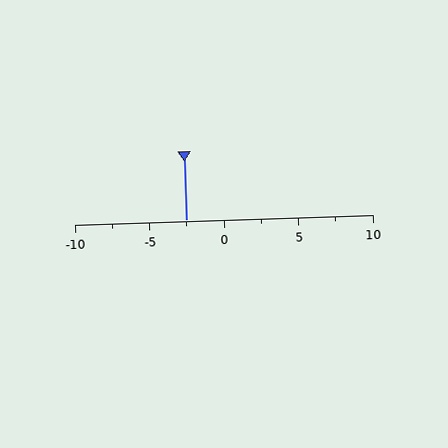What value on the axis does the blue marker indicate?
The marker indicates approximately -2.5.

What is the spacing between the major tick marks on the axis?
The major ticks are spaced 5 apart.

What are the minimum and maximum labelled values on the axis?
The axis runs from -10 to 10.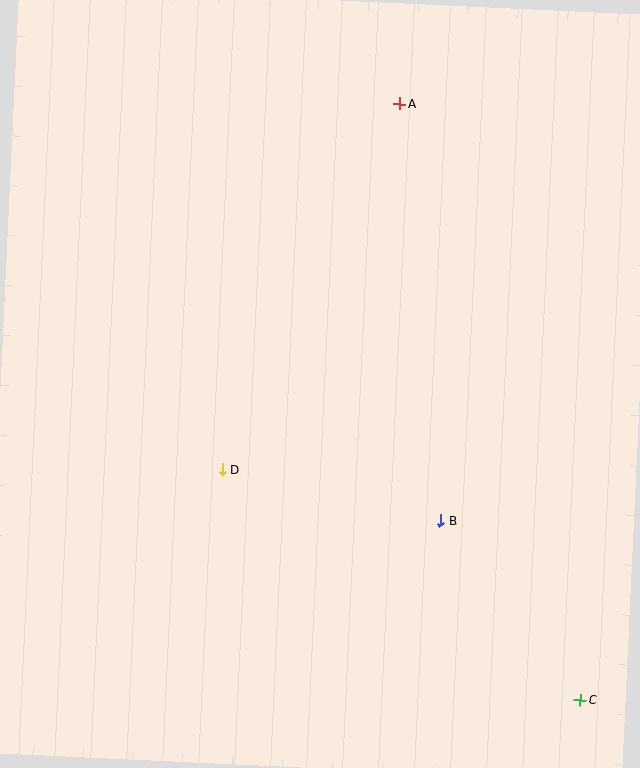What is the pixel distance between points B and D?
The distance between B and D is 224 pixels.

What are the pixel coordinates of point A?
Point A is at (400, 104).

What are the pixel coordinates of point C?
Point C is at (580, 700).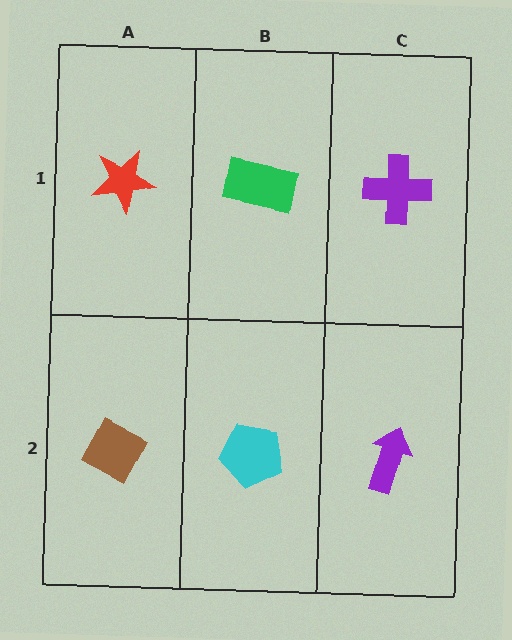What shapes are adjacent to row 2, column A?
A red star (row 1, column A), a cyan pentagon (row 2, column B).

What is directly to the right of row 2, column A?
A cyan pentagon.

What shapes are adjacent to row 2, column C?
A purple cross (row 1, column C), a cyan pentagon (row 2, column B).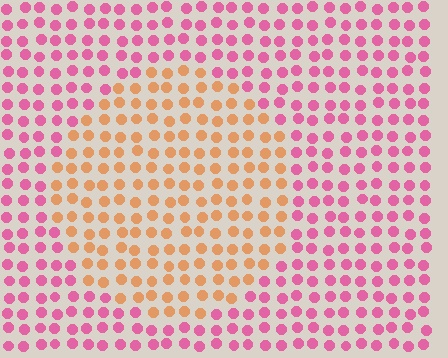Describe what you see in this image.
The image is filled with small pink elements in a uniform arrangement. A circle-shaped region is visible where the elements are tinted to a slightly different hue, forming a subtle color boundary.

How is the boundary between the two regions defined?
The boundary is defined purely by a slight shift in hue (about 55 degrees). Spacing, size, and orientation are identical on both sides.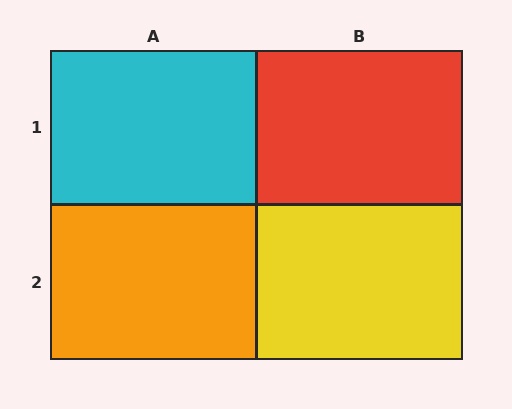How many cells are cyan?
1 cell is cyan.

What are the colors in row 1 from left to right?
Cyan, red.